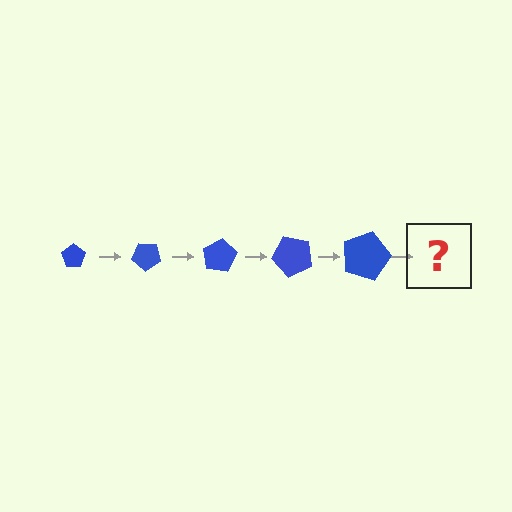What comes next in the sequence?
The next element should be a pentagon, larger than the previous one and rotated 200 degrees from the start.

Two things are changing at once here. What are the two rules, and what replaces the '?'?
The two rules are that the pentagon grows larger each step and it rotates 40 degrees each step. The '?' should be a pentagon, larger than the previous one and rotated 200 degrees from the start.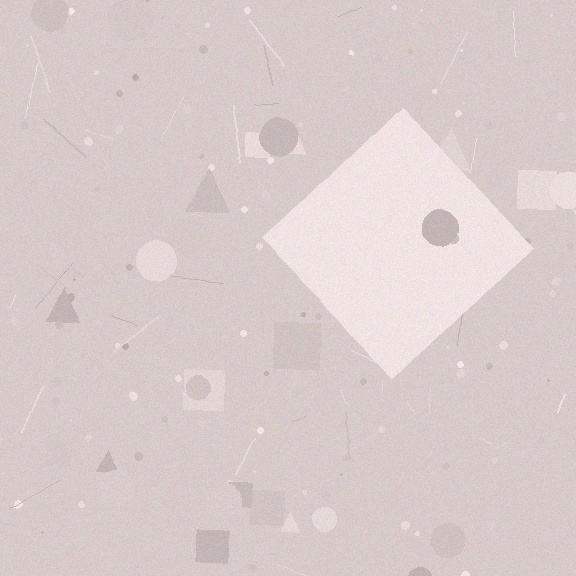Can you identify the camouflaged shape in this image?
The camouflaged shape is a diamond.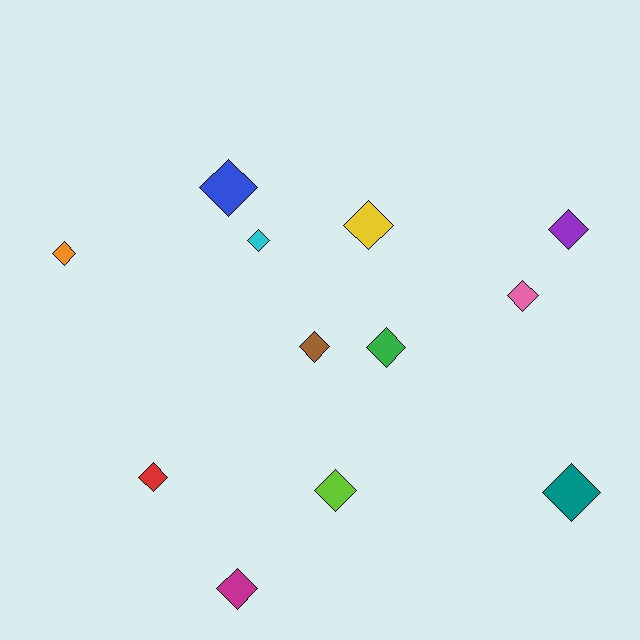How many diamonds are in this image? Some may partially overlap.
There are 12 diamonds.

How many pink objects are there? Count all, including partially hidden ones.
There is 1 pink object.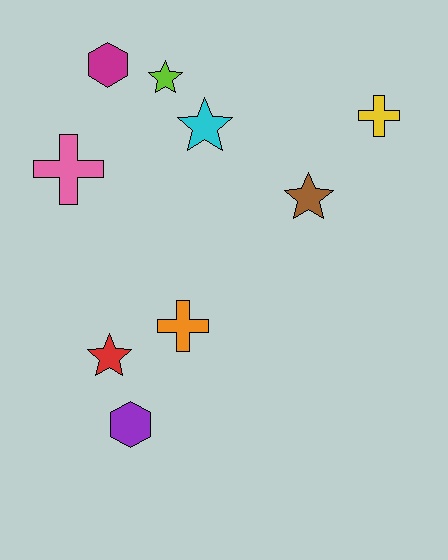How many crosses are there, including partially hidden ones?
There are 3 crosses.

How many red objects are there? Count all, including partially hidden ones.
There is 1 red object.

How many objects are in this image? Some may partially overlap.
There are 9 objects.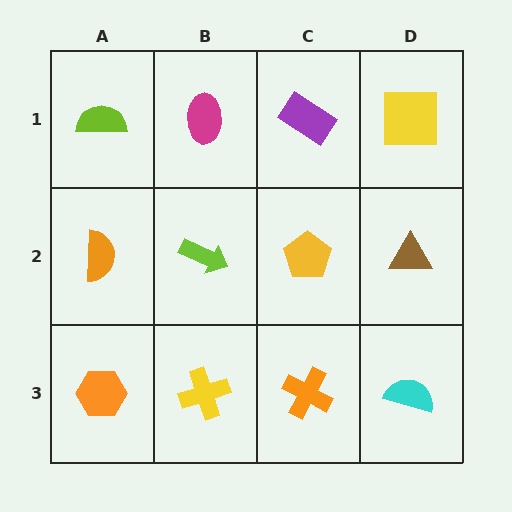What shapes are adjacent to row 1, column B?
A lime arrow (row 2, column B), a lime semicircle (row 1, column A), a purple rectangle (row 1, column C).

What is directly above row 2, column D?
A yellow square.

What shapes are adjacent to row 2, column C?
A purple rectangle (row 1, column C), an orange cross (row 3, column C), a lime arrow (row 2, column B), a brown triangle (row 2, column D).